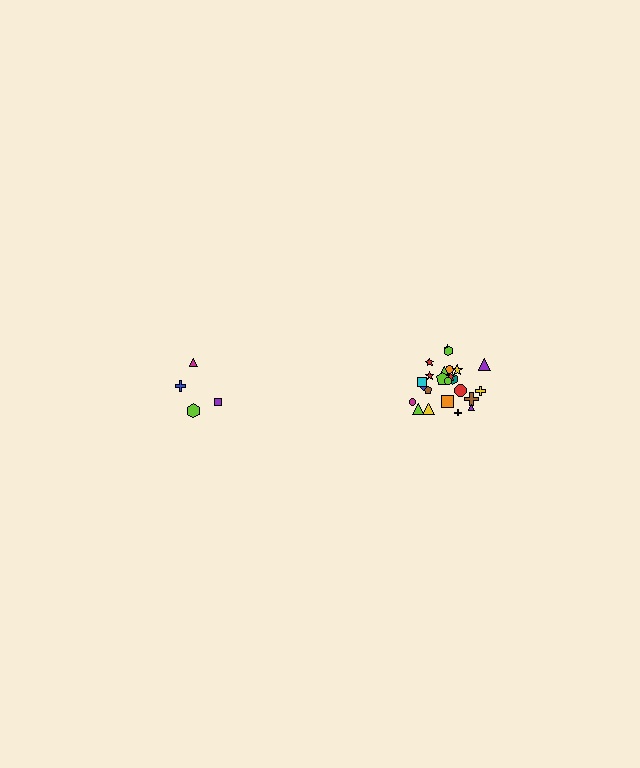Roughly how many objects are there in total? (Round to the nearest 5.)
Roughly 30 objects in total.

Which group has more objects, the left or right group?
The right group.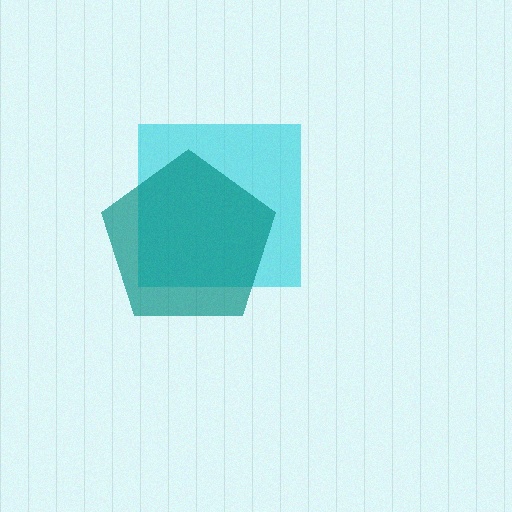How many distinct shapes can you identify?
There are 2 distinct shapes: a cyan square, a teal pentagon.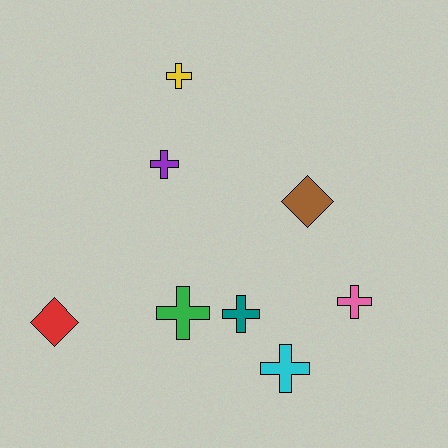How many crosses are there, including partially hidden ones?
There are 6 crosses.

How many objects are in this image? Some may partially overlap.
There are 8 objects.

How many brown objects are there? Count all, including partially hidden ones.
There is 1 brown object.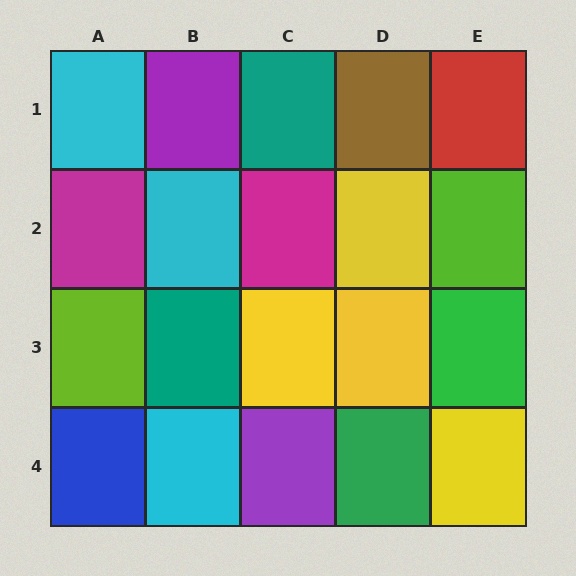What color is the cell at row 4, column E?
Yellow.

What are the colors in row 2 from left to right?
Magenta, cyan, magenta, yellow, lime.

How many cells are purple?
2 cells are purple.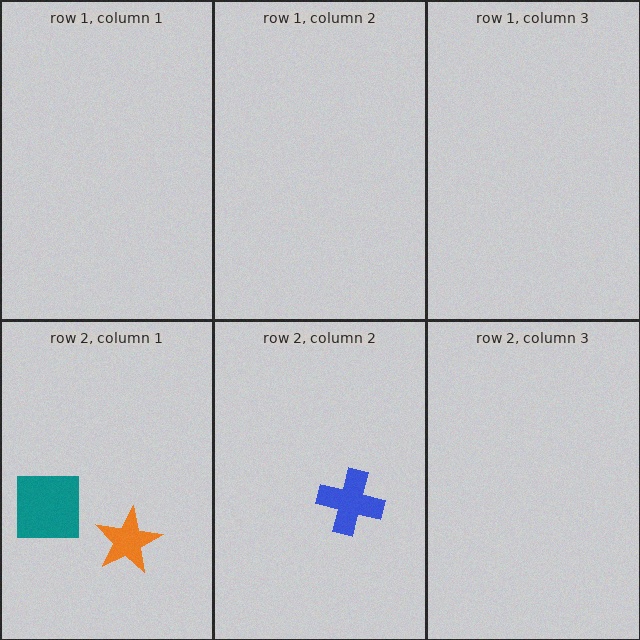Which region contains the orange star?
The row 2, column 1 region.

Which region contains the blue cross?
The row 2, column 2 region.